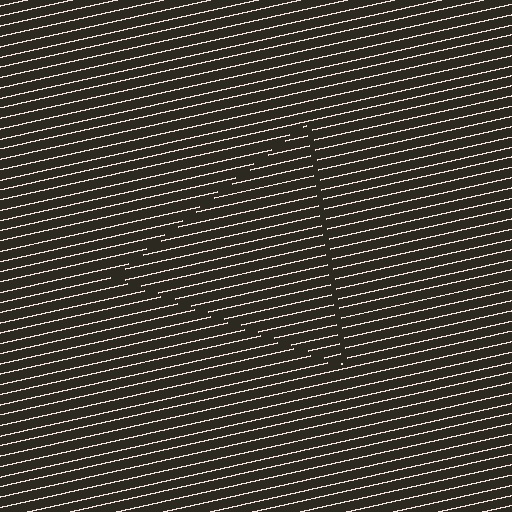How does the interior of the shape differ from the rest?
The interior of the shape contains the same grating, shifted by half a period — the contour is defined by the phase discontinuity where line-ends from the inner and outer gratings abut.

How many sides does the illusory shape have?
3 sides — the line-ends trace a triangle.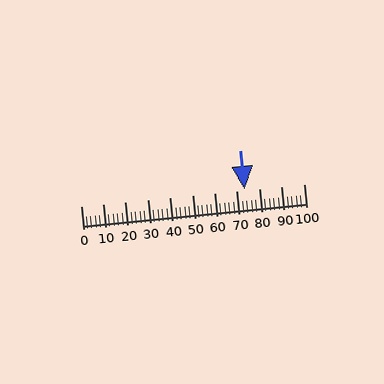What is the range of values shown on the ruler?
The ruler shows values from 0 to 100.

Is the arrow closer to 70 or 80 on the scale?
The arrow is closer to 70.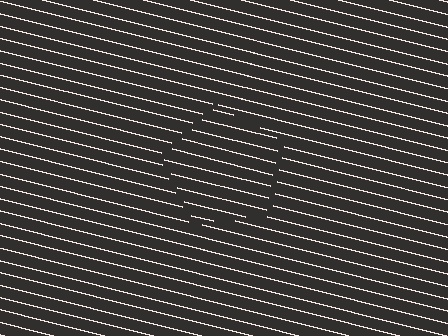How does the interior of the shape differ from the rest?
The interior of the shape contains the same grating, shifted by half a period — the contour is defined by the phase discontinuity where line-ends from the inner and outer gratings abut.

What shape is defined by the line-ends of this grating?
An illusory pentagon. The interior of the shape contains the same grating, shifted by half a period — the contour is defined by the phase discontinuity where line-ends from the inner and outer gratings abut.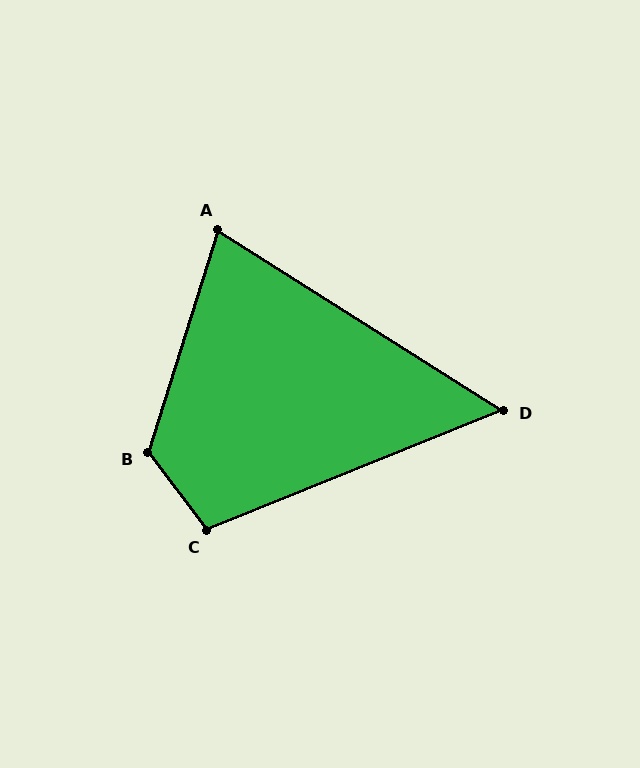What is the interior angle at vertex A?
Approximately 75 degrees (acute).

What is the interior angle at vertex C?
Approximately 105 degrees (obtuse).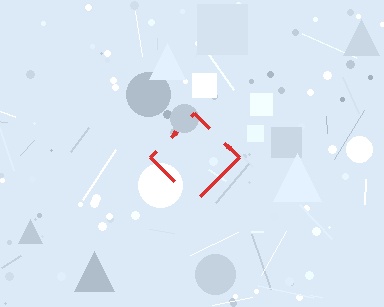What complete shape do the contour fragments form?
The contour fragments form a diamond.